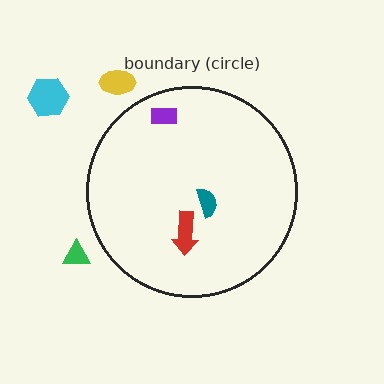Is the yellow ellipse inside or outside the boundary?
Outside.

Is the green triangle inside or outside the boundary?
Outside.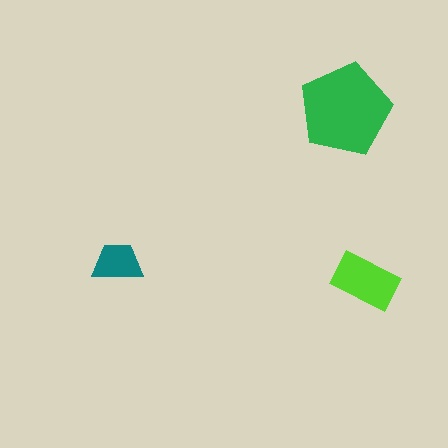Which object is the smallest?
The teal trapezoid.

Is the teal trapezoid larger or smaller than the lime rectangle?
Smaller.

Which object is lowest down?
The lime rectangle is bottommost.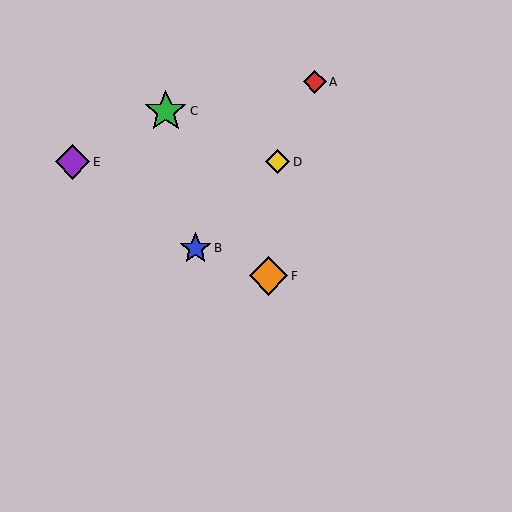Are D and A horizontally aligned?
No, D is at y≈162 and A is at y≈82.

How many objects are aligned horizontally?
2 objects (D, E) are aligned horizontally.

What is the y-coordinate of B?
Object B is at y≈248.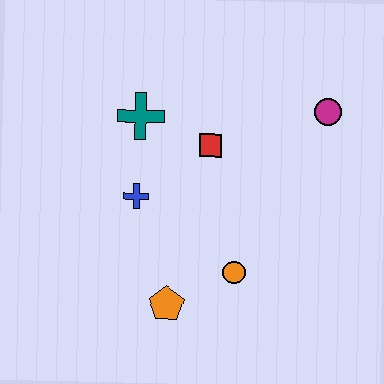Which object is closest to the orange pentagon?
The orange circle is closest to the orange pentagon.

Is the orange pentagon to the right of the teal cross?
Yes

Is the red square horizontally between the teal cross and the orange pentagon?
No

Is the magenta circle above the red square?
Yes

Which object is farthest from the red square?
The orange pentagon is farthest from the red square.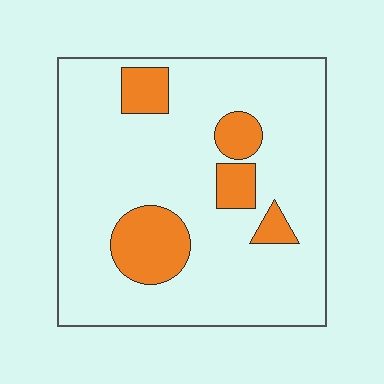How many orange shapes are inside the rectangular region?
5.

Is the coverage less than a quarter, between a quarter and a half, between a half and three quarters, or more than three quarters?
Less than a quarter.